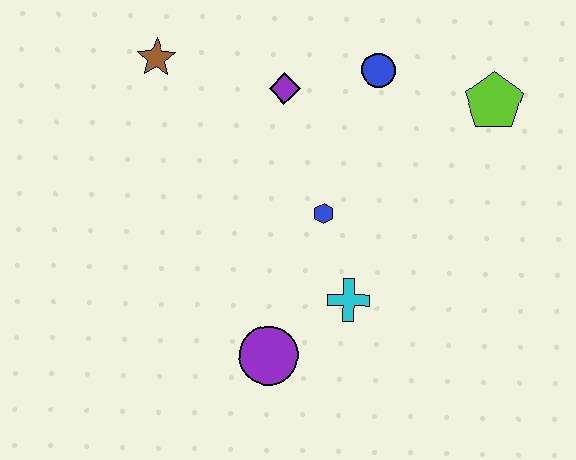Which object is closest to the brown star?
The purple diamond is closest to the brown star.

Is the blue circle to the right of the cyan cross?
Yes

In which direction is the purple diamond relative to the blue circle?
The purple diamond is to the left of the blue circle.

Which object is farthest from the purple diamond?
The purple circle is farthest from the purple diamond.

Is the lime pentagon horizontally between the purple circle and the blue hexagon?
No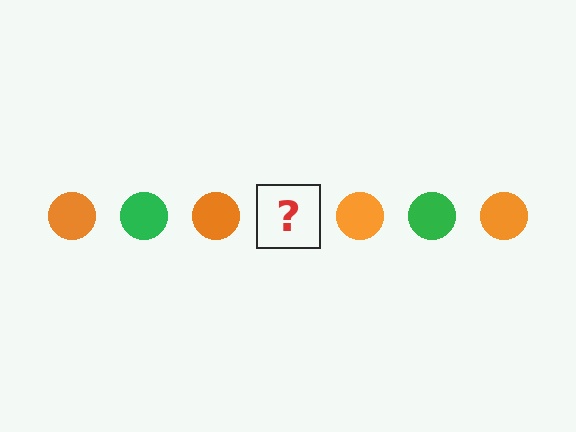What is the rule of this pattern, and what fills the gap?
The rule is that the pattern cycles through orange, green circles. The gap should be filled with a green circle.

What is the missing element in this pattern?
The missing element is a green circle.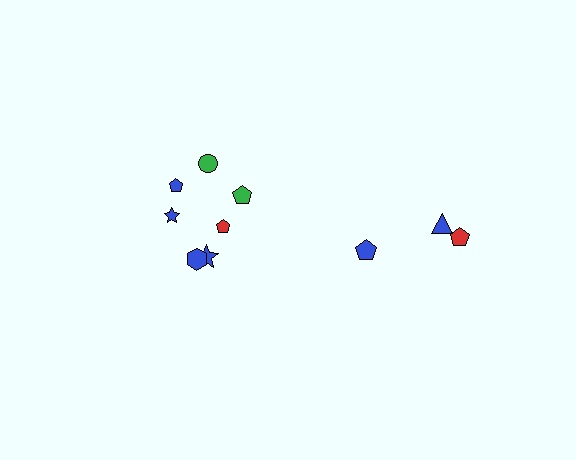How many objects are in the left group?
There are 7 objects.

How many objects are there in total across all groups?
There are 10 objects.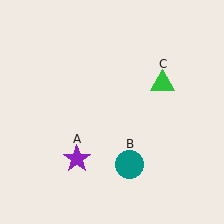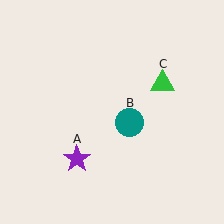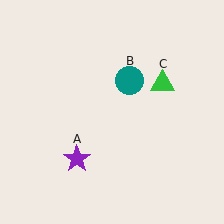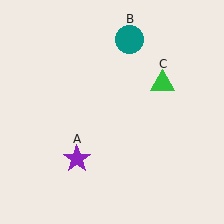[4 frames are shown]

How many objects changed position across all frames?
1 object changed position: teal circle (object B).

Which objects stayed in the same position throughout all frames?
Purple star (object A) and green triangle (object C) remained stationary.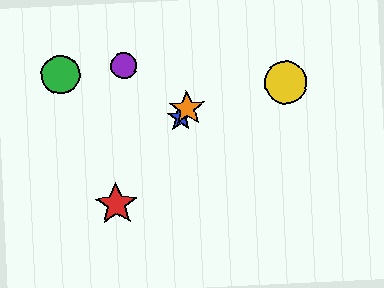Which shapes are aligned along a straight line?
The red star, the blue star, the orange star are aligned along a straight line.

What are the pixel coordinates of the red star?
The red star is at (116, 205).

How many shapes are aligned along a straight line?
3 shapes (the red star, the blue star, the orange star) are aligned along a straight line.